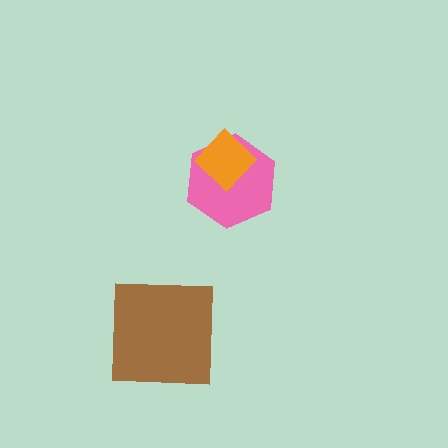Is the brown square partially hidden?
No, no other shape covers it.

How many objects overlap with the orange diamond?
1 object overlaps with the orange diamond.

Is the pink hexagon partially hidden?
Yes, it is partially covered by another shape.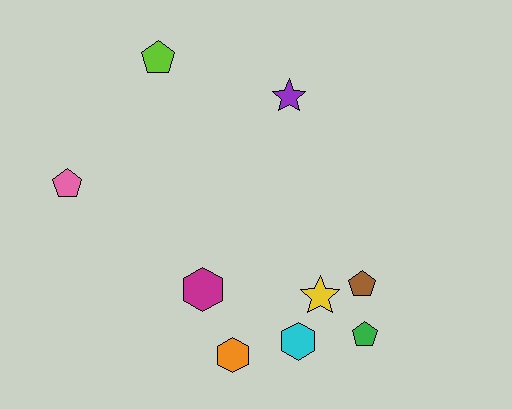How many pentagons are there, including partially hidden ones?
There are 4 pentagons.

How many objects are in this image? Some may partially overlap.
There are 9 objects.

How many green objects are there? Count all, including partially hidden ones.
There is 1 green object.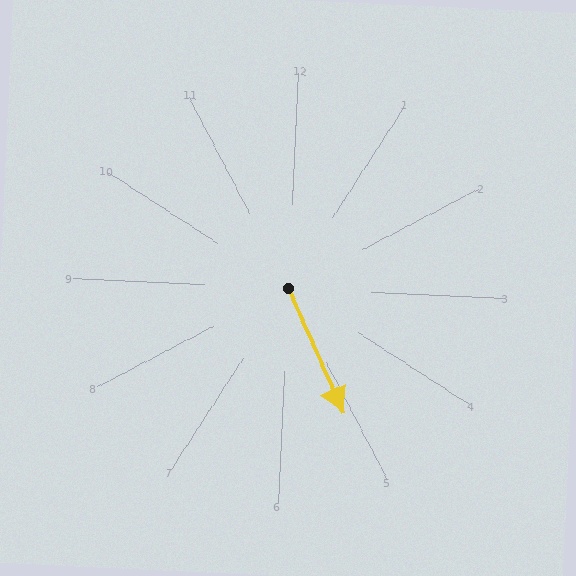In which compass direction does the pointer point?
Southeast.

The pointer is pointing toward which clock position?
Roughly 5 o'clock.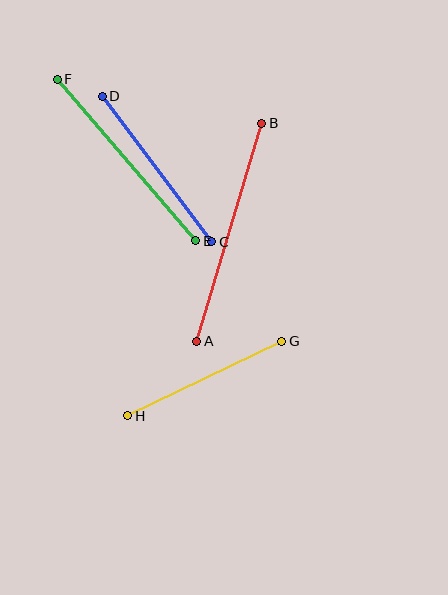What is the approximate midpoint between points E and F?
The midpoint is at approximately (127, 160) pixels.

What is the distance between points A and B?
The distance is approximately 228 pixels.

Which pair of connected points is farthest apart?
Points A and B are farthest apart.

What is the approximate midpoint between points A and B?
The midpoint is at approximately (229, 232) pixels.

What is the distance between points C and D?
The distance is approximately 182 pixels.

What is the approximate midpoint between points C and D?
The midpoint is at approximately (157, 169) pixels.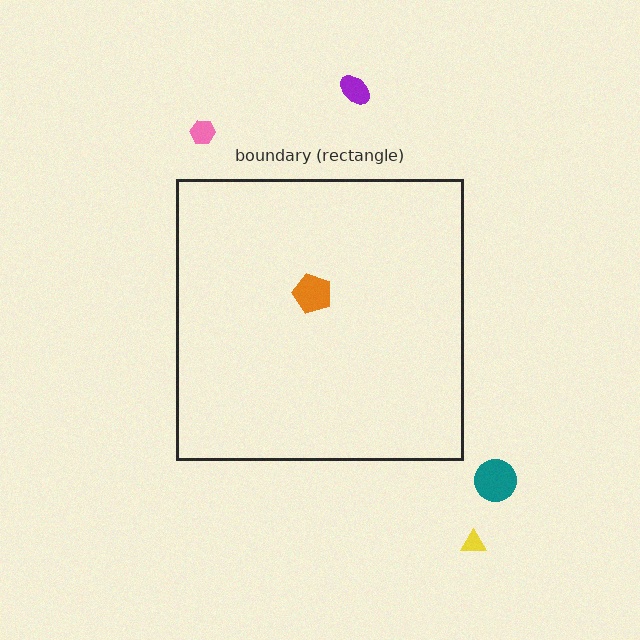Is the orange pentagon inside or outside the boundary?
Inside.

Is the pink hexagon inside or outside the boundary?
Outside.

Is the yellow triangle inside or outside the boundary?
Outside.